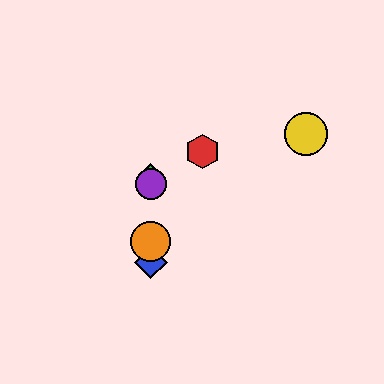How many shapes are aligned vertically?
4 shapes (the blue diamond, the green diamond, the purple circle, the orange circle) are aligned vertically.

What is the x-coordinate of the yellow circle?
The yellow circle is at x≈306.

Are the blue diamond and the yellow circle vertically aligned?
No, the blue diamond is at x≈151 and the yellow circle is at x≈306.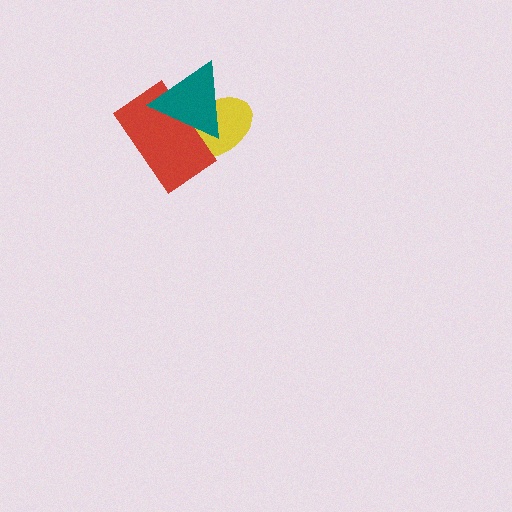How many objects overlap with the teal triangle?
2 objects overlap with the teal triangle.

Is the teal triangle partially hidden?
No, no other shape covers it.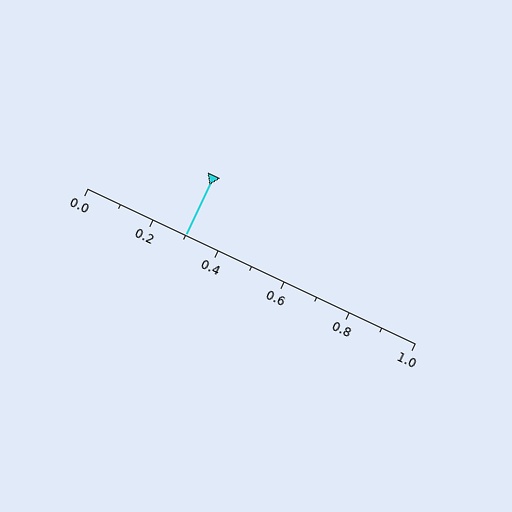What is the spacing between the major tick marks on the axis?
The major ticks are spaced 0.2 apart.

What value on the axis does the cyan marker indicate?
The marker indicates approximately 0.3.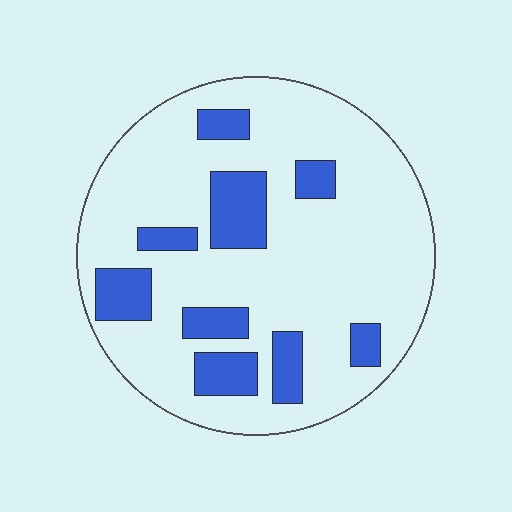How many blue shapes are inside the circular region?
9.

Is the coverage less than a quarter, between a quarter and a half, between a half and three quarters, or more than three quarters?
Less than a quarter.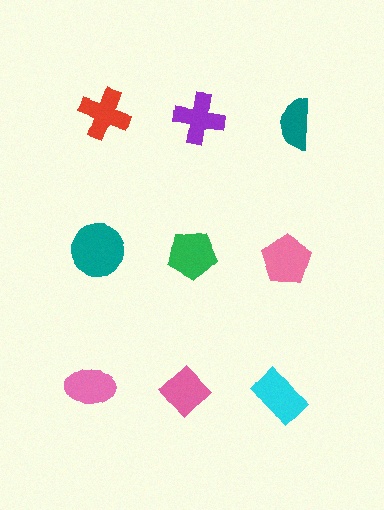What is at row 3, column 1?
A pink ellipse.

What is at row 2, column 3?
A pink pentagon.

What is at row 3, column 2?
A pink diamond.